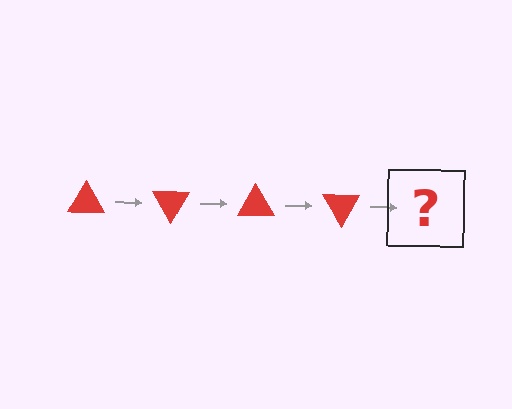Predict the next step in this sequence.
The next step is a red triangle rotated 240 degrees.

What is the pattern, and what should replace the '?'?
The pattern is that the triangle rotates 60 degrees each step. The '?' should be a red triangle rotated 240 degrees.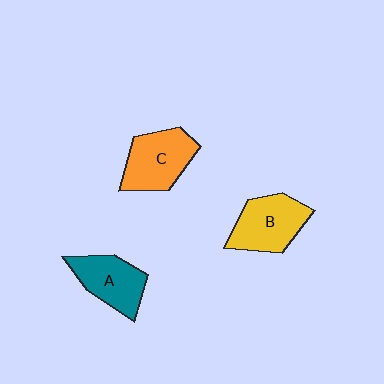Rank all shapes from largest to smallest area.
From largest to smallest: C (orange), B (yellow), A (teal).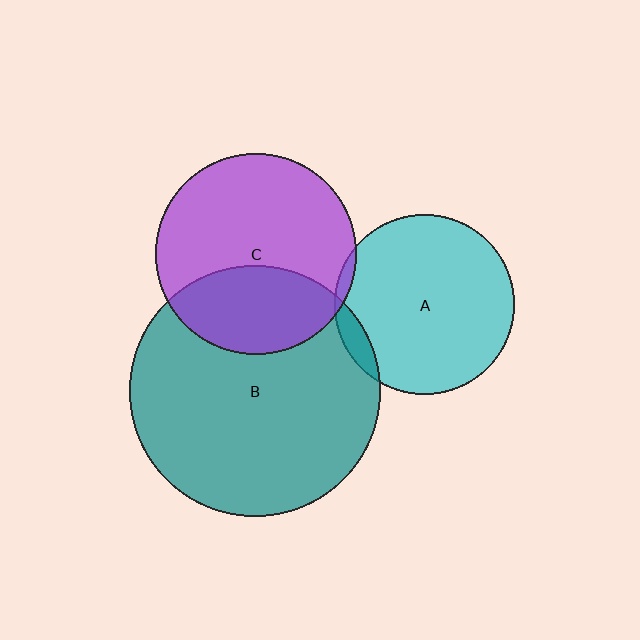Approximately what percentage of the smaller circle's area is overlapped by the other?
Approximately 35%.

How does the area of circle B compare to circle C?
Approximately 1.6 times.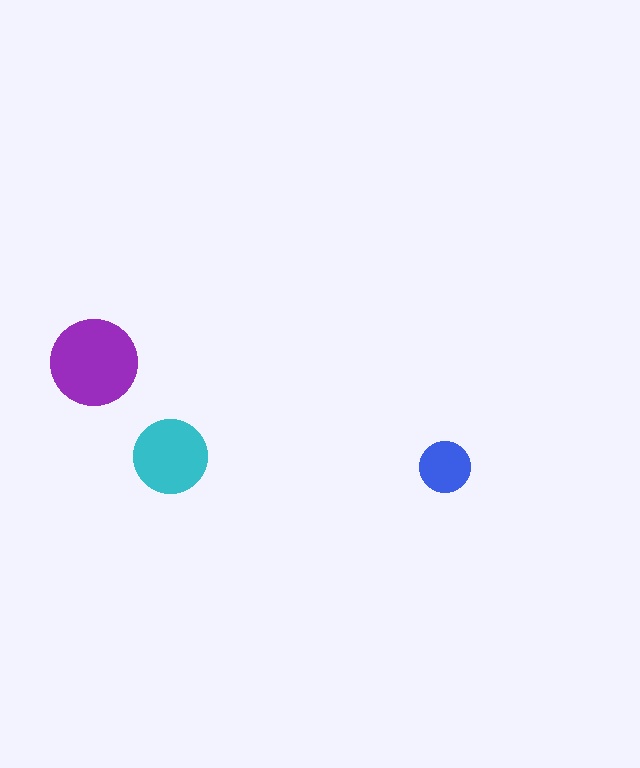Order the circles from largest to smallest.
the purple one, the cyan one, the blue one.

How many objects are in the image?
There are 3 objects in the image.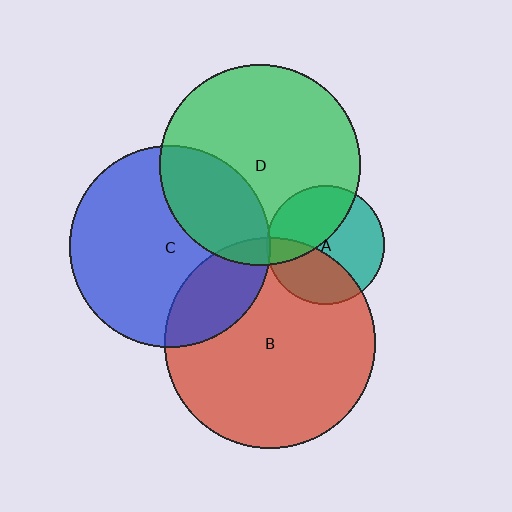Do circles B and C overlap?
Yes.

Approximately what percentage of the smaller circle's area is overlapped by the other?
Approximately 20%.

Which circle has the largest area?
Circle B (red).